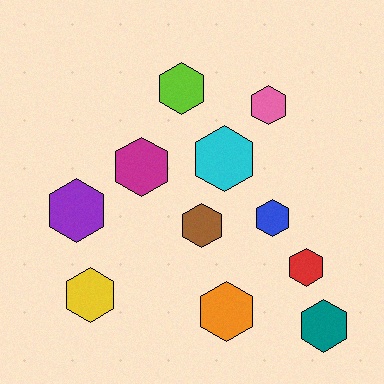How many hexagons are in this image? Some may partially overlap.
There are 11 hexagons.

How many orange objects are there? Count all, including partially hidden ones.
There is 1 orange object.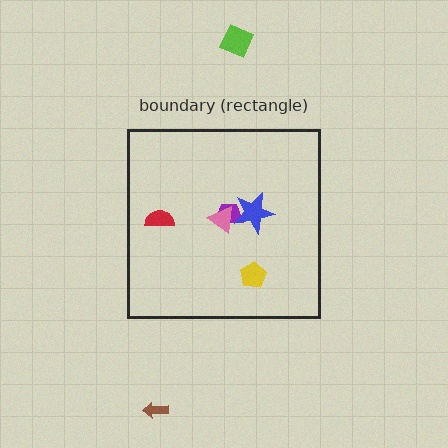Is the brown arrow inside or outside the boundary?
Outside.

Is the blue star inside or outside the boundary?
Inside.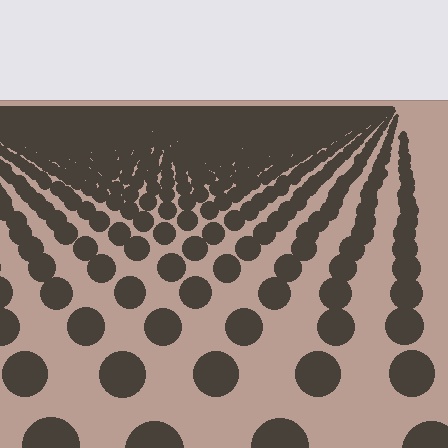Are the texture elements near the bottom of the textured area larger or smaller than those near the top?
Larger. Near the bottom, elements are closer to the viewer and appear at a bigger on-screen size.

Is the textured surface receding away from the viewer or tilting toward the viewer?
The surface is receding away from the viewer. Texture elements get smaller and denser toward the top.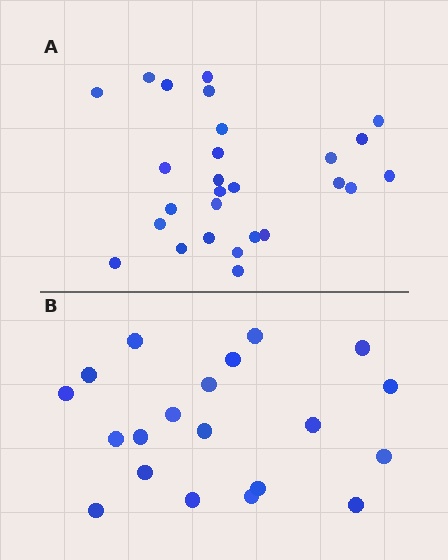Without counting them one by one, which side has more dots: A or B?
Region A (the top region) has more dots.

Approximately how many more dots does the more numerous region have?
Region A has roughly 8 or so more dots than region B.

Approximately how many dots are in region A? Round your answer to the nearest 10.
About 30 dots. (The exact count is 27, which rounds to 30.)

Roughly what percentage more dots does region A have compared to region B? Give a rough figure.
About 35% more.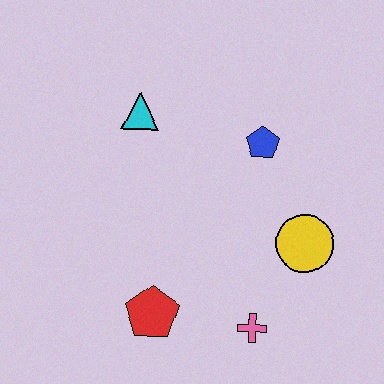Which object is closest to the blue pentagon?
The yellow circle is closest to the blue pentagon.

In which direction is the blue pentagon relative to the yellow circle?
The blue pentagon is above the yellow circle.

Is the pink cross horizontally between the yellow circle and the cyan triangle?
Yes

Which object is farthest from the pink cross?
The cyan triangle is farthest from the pink cross.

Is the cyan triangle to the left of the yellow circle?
Yes